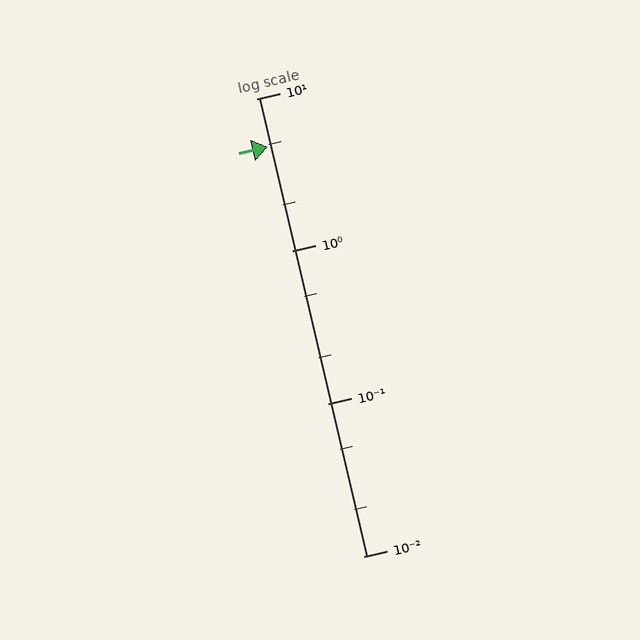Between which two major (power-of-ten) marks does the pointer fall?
The pointer is between 1 and 10.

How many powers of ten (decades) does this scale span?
The scale spans 3 decades, from 0.01 to 10.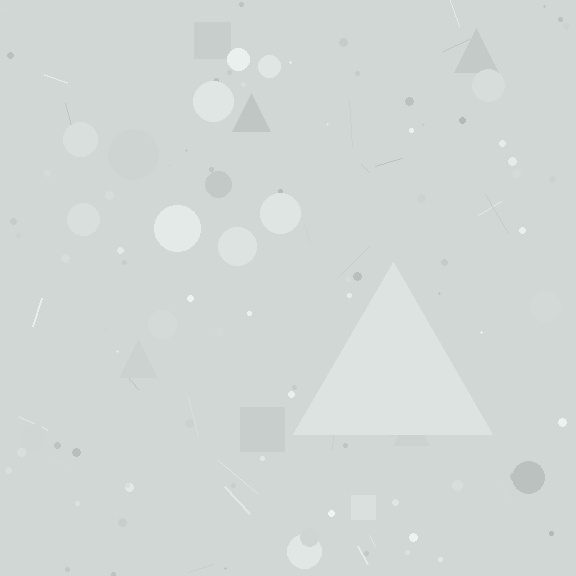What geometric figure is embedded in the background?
A triangle is embedded in the background.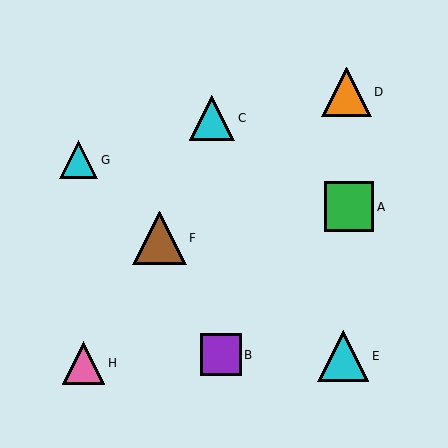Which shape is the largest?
The brown triangle (labeled F) is the largest.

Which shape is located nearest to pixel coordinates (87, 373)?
The pink triangle (labeled H) at (83, 363) is nearest to that location.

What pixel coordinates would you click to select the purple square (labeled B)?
Click at (221, 355) to select the purple square B.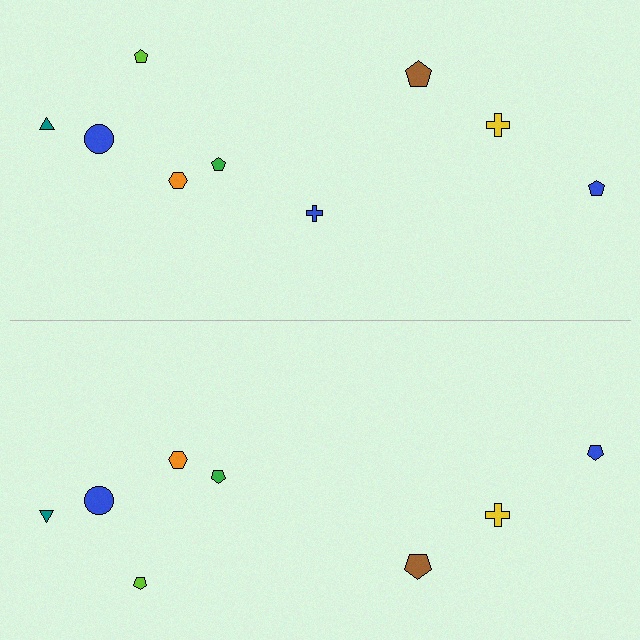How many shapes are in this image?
There are 17 shapes in this image.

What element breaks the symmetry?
A blue cross is missing from the bottom side.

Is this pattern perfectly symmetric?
No, the pattern is not perfectly symmetric. A blue cross is missing from the bottom side.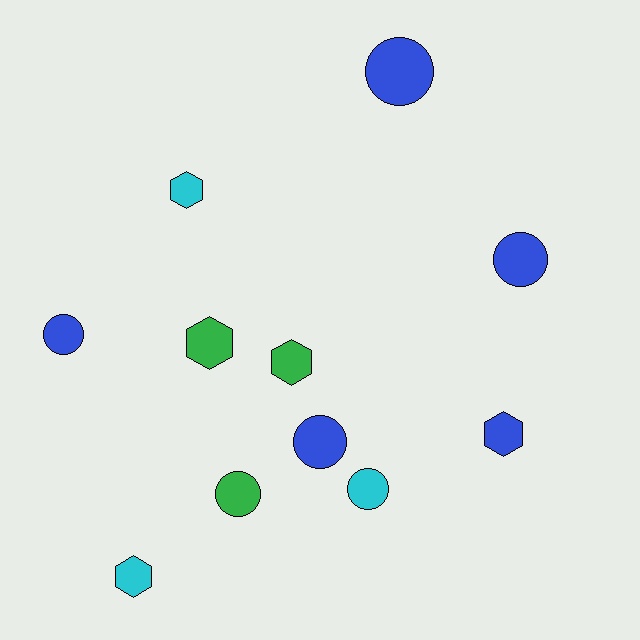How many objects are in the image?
There are 11 objects.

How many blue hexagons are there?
There is 1 blue hexagon.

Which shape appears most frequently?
Circle, with 6 objects.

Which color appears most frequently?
Blue, with 5 objects.